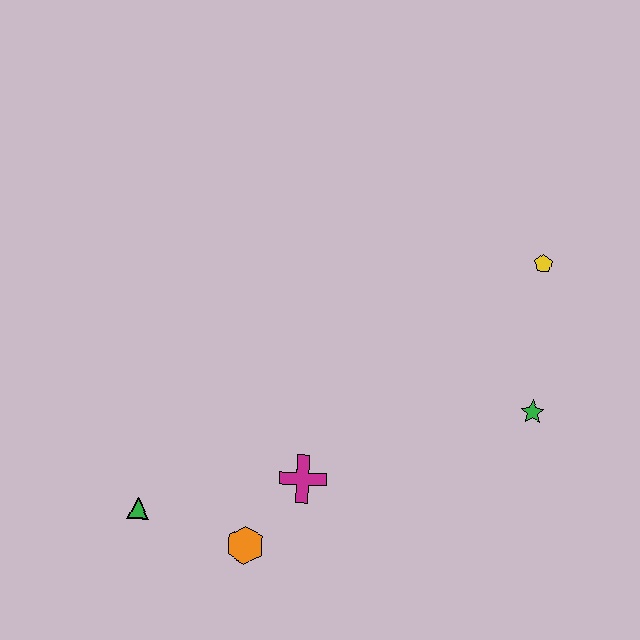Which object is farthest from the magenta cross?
The yellow pentagon is farthest from the magenta cross.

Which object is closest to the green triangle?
The orange hexagon is closest to the green triangle.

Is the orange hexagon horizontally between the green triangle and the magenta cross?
Yes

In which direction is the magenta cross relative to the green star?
The magenta cross is to the left of the green star.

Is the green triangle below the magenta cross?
Yes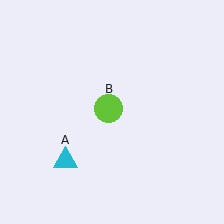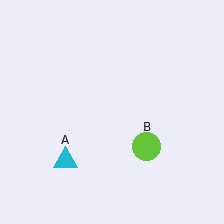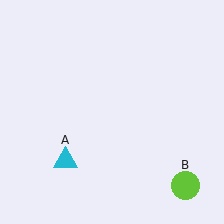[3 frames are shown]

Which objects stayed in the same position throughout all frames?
Cyan triangle (object A) remained stationary.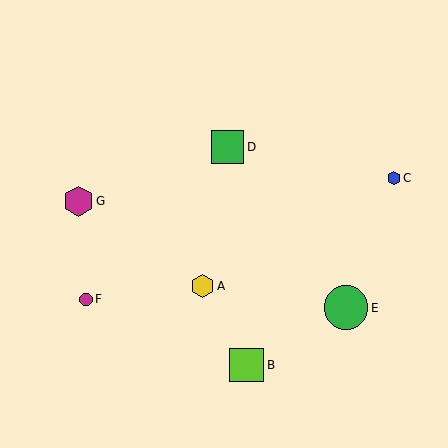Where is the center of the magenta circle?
The center of the magenta circle is at (86, 299).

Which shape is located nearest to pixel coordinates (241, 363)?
The lime square (labeled B) at (247, 365) is nearest to that location.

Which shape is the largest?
The green circle (labeled E) is the largest.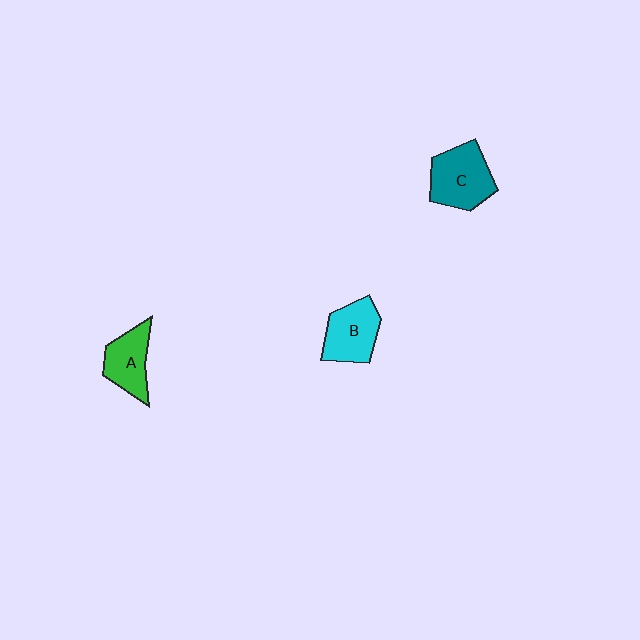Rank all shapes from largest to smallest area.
From largest to smallest: C (teal), B (cyan), A (green).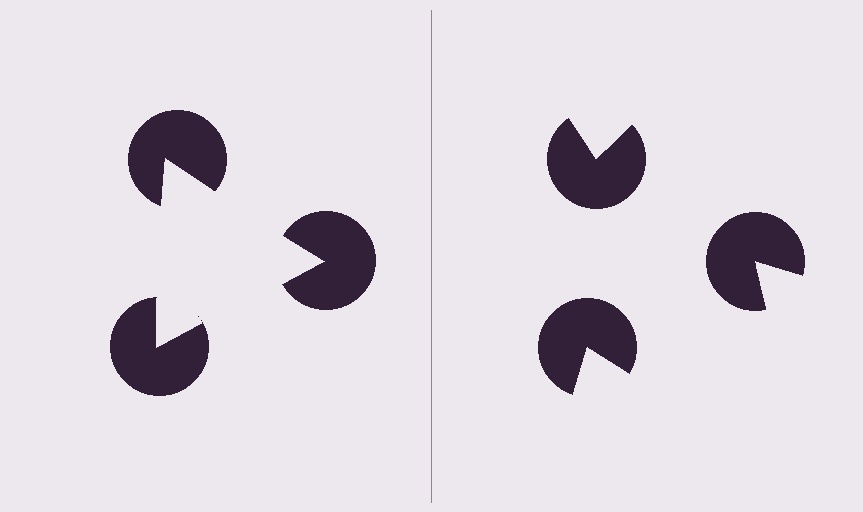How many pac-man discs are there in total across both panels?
6 — 3 on each side.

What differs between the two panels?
The pac-man discs are positioned identically on both sides; only the wedge orientations differ. On the left they align to a triangle; on the right they are misaligned.